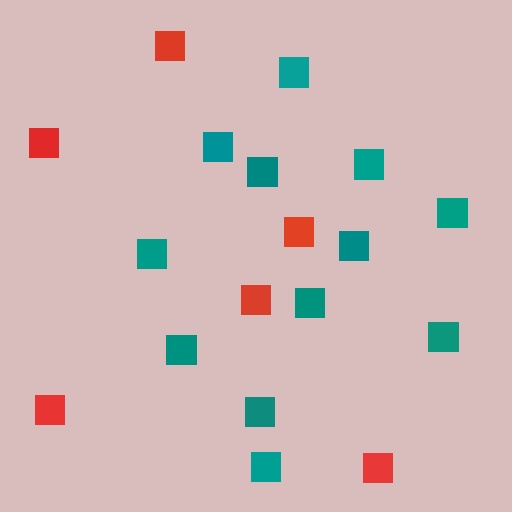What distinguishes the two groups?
There are 2 groups: one group of red squares (6) and one group of teal squares (12).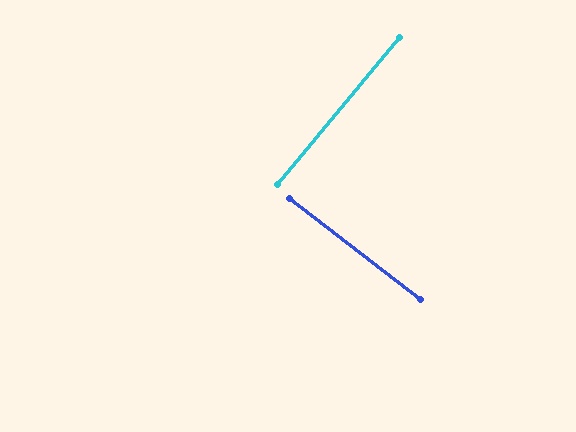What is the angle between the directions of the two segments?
Approximately 88 degrees.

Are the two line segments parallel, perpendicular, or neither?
Perpendicular — they meet at approximately 88°.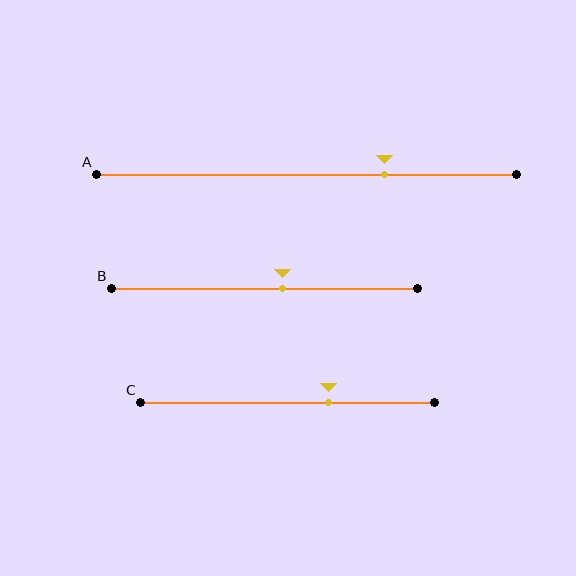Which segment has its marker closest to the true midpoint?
Segment B has its marker closest to the true midpoint.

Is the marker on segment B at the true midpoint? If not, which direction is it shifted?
No, the marker on segment B is shifted to the right by about 6% of the segment length.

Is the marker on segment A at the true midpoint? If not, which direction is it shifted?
No, the marker on segment A is shifted to the right by about 19% of the segment length.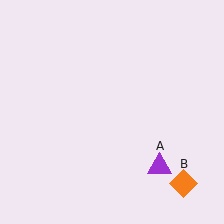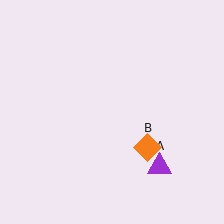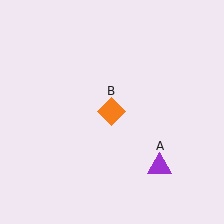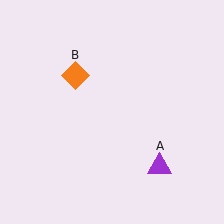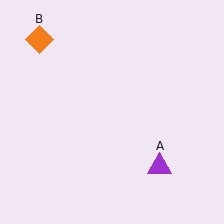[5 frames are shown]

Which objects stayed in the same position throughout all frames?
Purple triangle (object A) remained stationary.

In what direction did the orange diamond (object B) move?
The orange diamond (object B) moved up and to the left.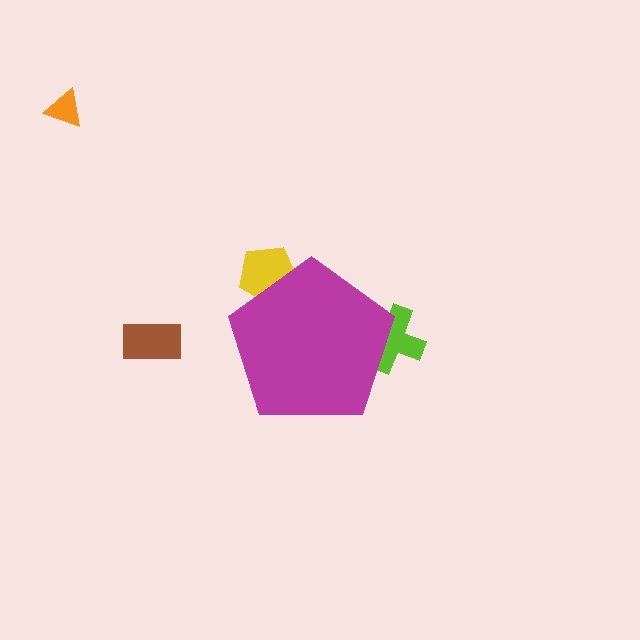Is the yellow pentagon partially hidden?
Yes, the yellow pentagon is partially hidden behind the magenta pentagon.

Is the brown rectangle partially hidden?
No, the brown rectangle is fully visible.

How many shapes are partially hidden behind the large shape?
2 shapes are partially hidden.